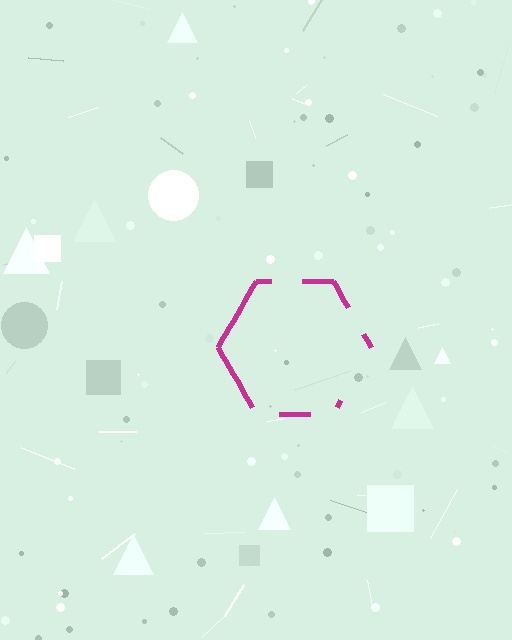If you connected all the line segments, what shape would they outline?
They would outline a hexagon.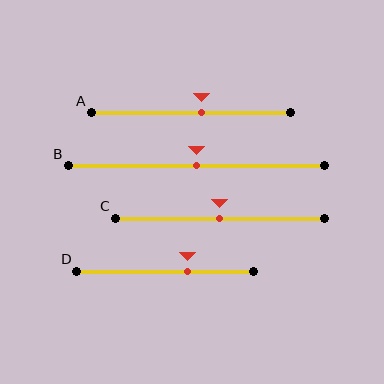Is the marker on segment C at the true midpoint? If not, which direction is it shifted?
Yes, the marker on segment C is at the true midpoint.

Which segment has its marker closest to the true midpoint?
Segment B has its marker closest to the true midpoint.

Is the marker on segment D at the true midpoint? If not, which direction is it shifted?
No, the marker on segment D is shifted to the right by about 13% of the segment length.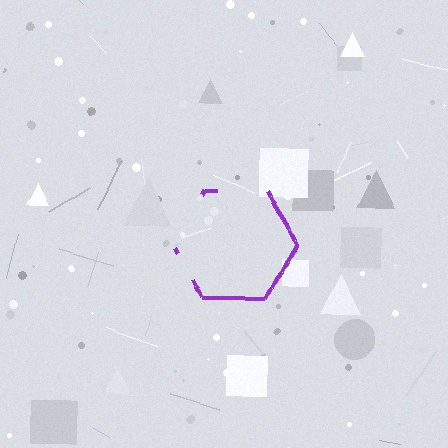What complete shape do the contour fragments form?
The contour fragments form a hexagon.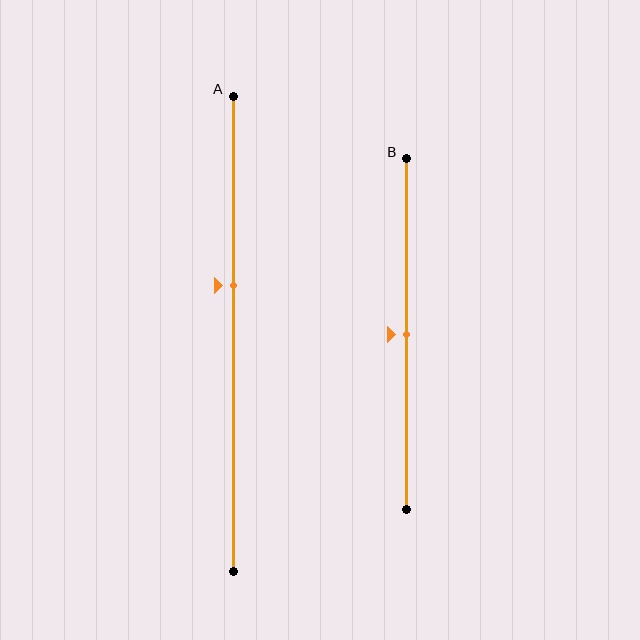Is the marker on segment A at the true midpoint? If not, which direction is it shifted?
No, the marker on segment A is shifted upward by about 10% of the segment length.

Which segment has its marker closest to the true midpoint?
Segment B has its marker closest to the true midpoint.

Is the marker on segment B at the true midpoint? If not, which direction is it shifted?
Yes, the marker on segment B is at the true midpoint.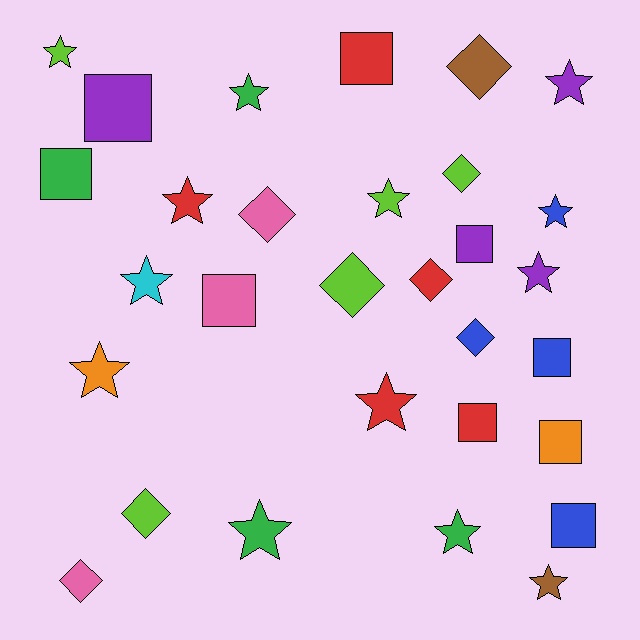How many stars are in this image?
There are 13 stars.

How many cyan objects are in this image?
There is 1 cyan object.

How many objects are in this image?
There are 30 objects.